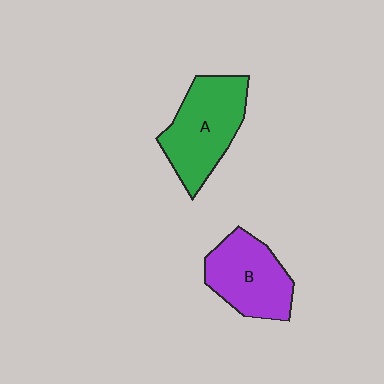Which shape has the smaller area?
Shape B (purple).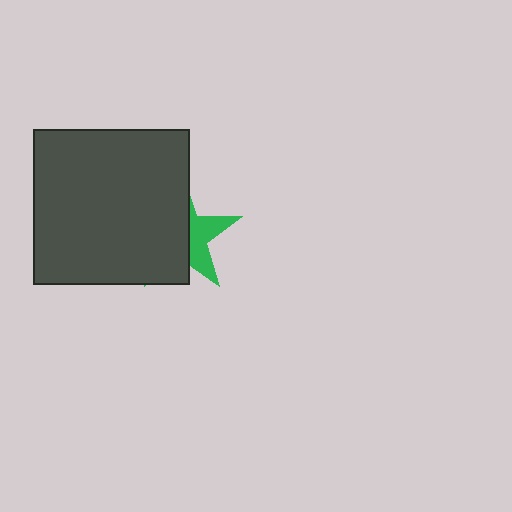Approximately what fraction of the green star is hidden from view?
Roughly 62% of the green star is hidden behind the dark gray square.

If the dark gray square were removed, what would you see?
You would see the complete green star.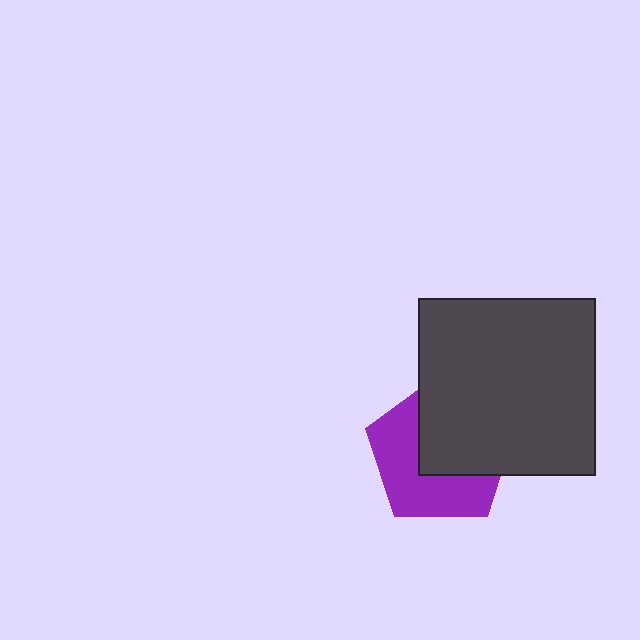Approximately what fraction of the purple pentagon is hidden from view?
Roughly 49% of the purple pentagon is hidden behind the dark gray square.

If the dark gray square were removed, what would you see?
You would see the complete purple pentagon.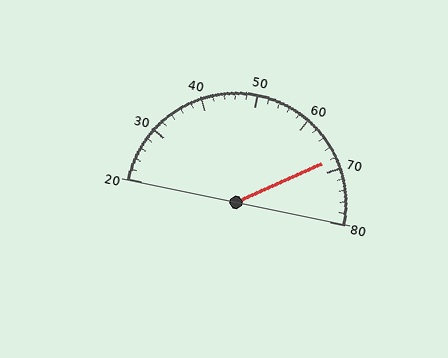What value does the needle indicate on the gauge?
The needle indicates approximately 68.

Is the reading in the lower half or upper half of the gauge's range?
The reading is in the upper half of the range (20 to 80).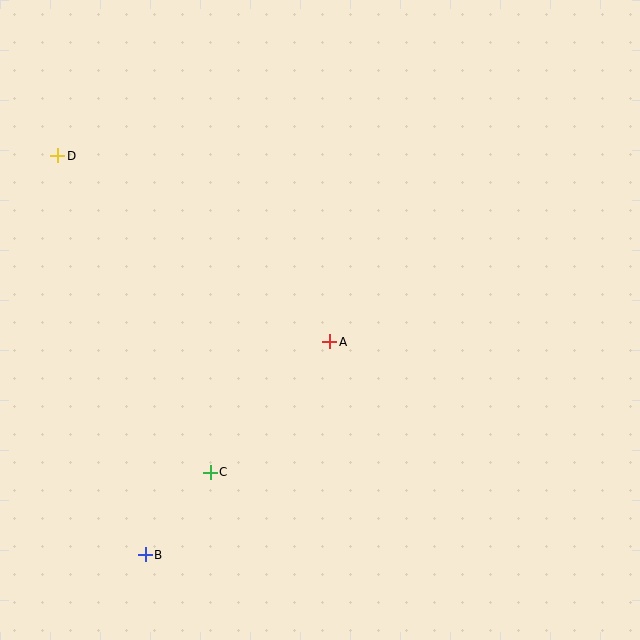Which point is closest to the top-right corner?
Point A is closest to the top-right corner.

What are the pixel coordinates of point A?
Point A is at (330, 342).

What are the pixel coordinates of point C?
Point C is at (210, 472).